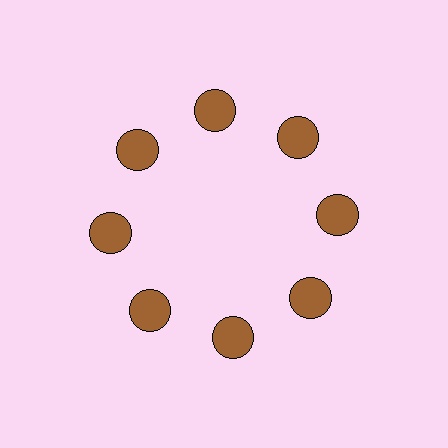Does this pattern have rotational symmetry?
Yes, this pattern has 8-fold rotational symmetry. It looks the same after rotating 45 degrees around the center.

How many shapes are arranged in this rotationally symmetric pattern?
There are 8 shapes, arranged in 8 groups of 1.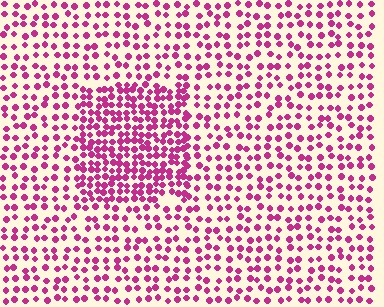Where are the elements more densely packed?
The elements are more densely packed inside the rectangle boundary.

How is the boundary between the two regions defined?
The boundary is defined by a change in element density (approximately 2.0x ratio). All elements are the same color, size, and shape.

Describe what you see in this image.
The image contains small magenta elements arranged at two different densities. A rectangle-shaped region is visible where the elements are more densely packed than the surrounding area.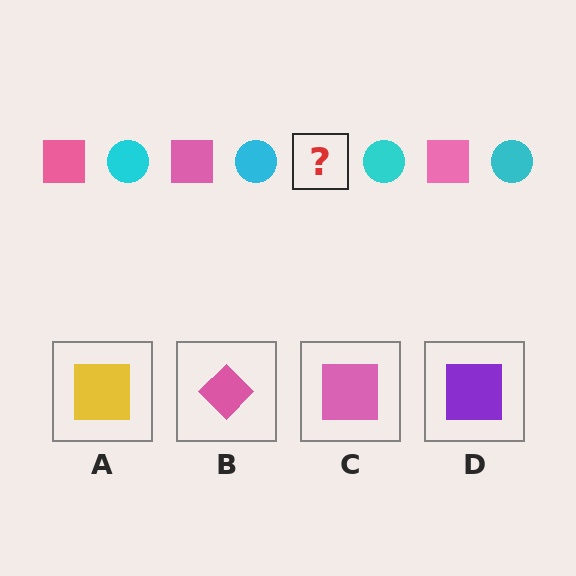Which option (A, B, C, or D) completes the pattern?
C.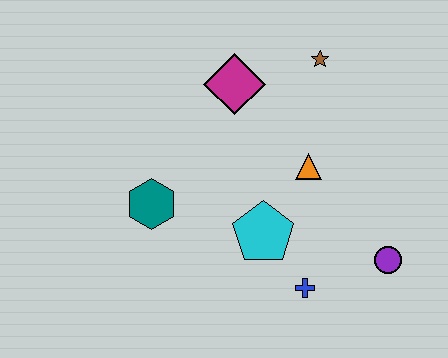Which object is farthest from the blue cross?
The brown star is farthest from the blue cross.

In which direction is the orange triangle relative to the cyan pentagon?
The orange triangle is above the cyan pentagon.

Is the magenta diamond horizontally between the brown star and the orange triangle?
No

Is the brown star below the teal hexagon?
No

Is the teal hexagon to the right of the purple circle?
No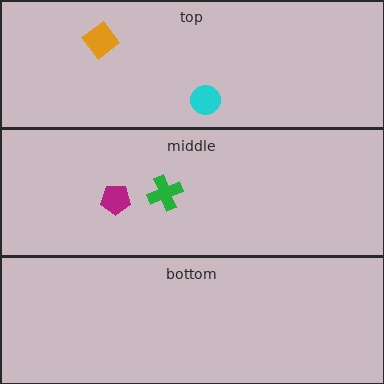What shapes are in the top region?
The cyan circle, the orange diamond.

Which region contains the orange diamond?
The top region.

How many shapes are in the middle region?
2.